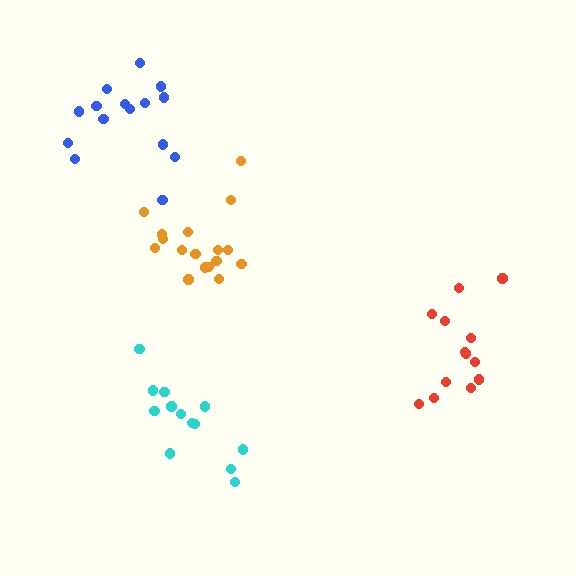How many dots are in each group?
Group 1: 13 dots, Group 2: 13 dots, Group 3: 17 dots, Group 4: 15 dots (58 total).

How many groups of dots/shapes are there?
There are 4 groups.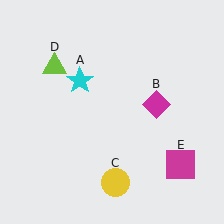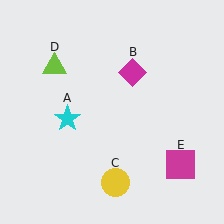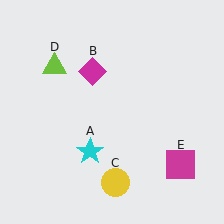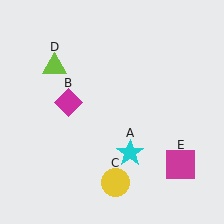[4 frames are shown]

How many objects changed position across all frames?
2 objects changed position: cyan star (object A), magenta diamond (object B).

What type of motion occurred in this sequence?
The cyan star (object A), magenta diamond (object B) rotated counterclockwise around the center of the scene.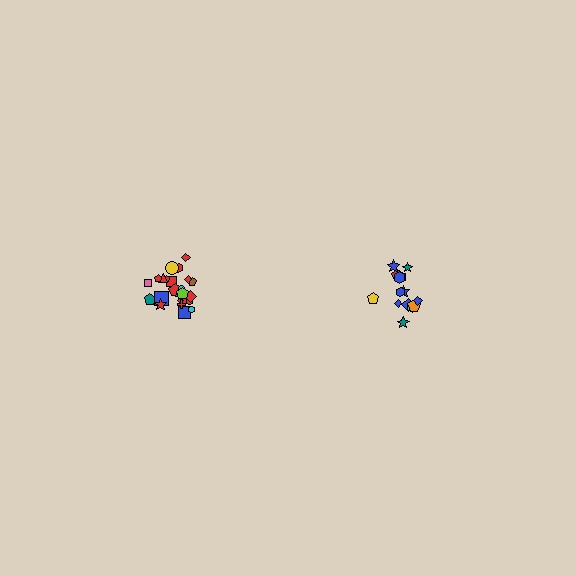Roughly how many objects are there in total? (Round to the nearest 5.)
Roughly 40 objects in total.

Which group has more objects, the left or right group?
The left group.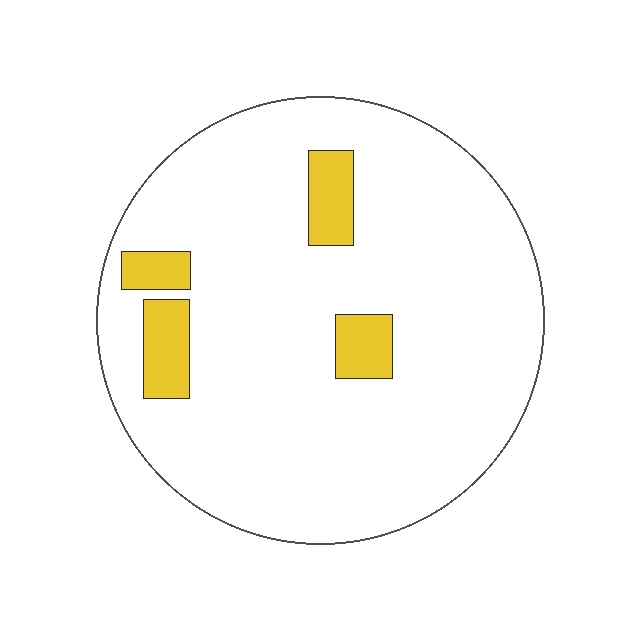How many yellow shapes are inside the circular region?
4.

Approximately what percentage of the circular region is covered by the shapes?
Approximately 10%.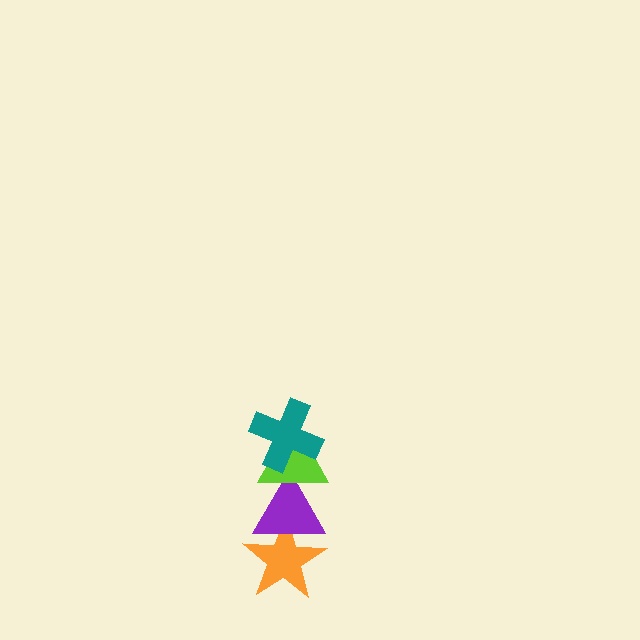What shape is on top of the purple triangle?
The lime triangle is on top of the purple triangle.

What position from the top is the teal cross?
The teal cross is 1st from the top.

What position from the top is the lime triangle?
The lime triangle is 2nd from the top.